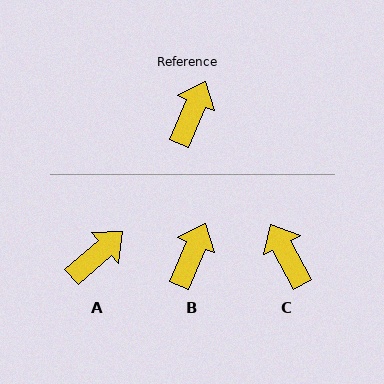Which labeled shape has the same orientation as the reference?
B.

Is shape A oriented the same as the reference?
No, it is off by about 26 degrees.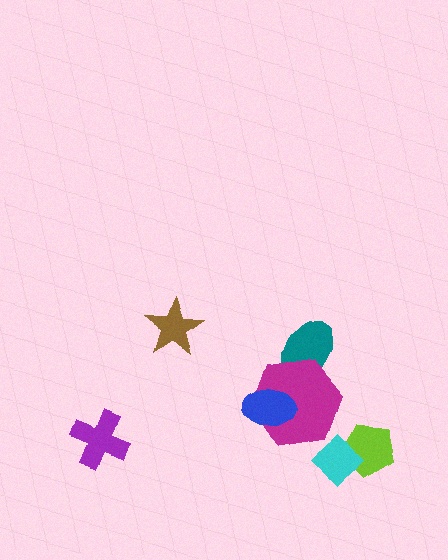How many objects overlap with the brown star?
0 objects overlap with the brown star.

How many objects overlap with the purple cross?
0 objects overlap with the purple cross.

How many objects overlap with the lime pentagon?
1 object overlaps with the lime pentagon.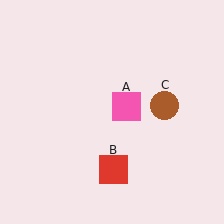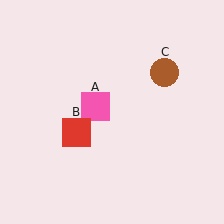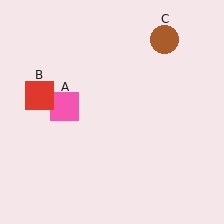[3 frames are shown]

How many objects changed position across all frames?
3 objects changed position: pink square (object A), red square (object B), brown circle (object C).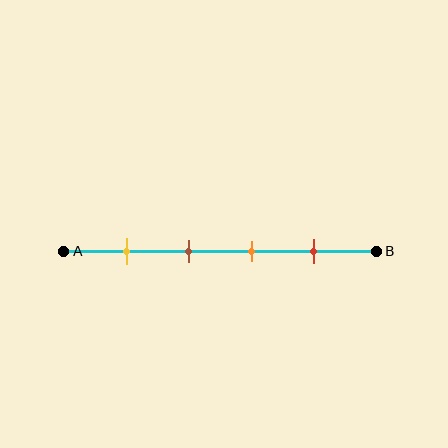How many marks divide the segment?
There are 4 marks dividing the segment.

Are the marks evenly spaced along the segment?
Yes, the marks are approximately evenly spaced.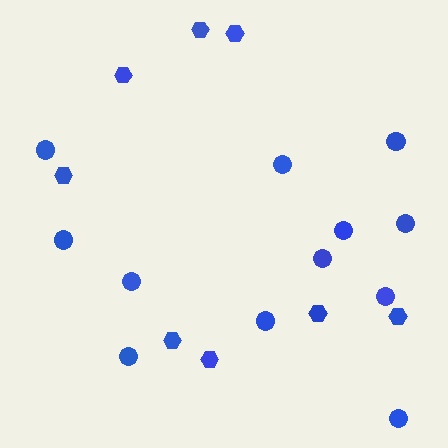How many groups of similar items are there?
There are 2 groups: one group of circles (12) and one group of hexagons (8).